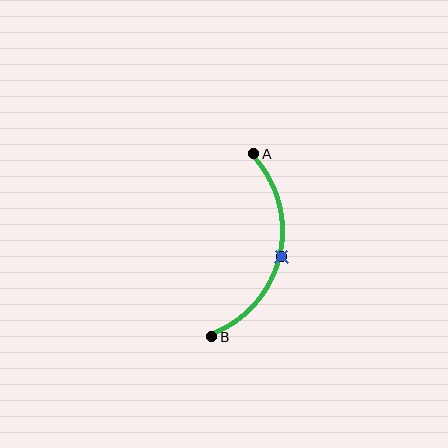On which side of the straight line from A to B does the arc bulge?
The arc bulges to the right of the straight line connecting A and B.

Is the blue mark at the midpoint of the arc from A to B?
Yes. The blue mark lies on the arc at equal arc-length from both A and B — it is the arc midpoint.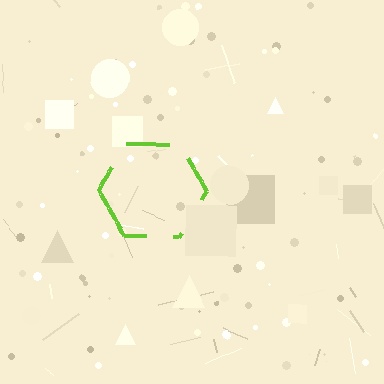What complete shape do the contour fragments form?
The contour fragments form a hexagon.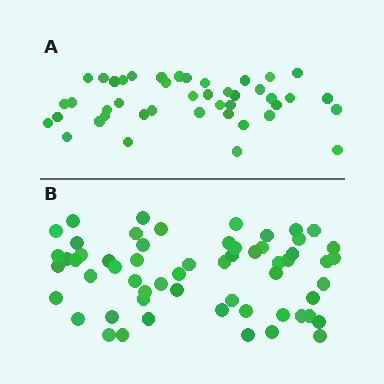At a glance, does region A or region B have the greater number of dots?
Region B (the bottom region) has more dots.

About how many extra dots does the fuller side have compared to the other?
Region B has approximately 15 more dots than region A.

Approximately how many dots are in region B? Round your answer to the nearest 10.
About 60 dots. (The exact count is 59, which rounds to 60.)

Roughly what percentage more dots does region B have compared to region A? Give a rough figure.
About 35% more.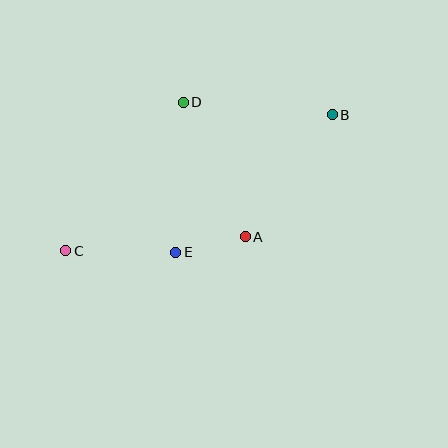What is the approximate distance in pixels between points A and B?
The distance between A and B is approximately 150 pixels.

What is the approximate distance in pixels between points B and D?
The distance between B and D is approximately 149 pixels.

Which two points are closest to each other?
Points A and E are closest to each other.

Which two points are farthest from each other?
Points B and C are farthest from each other.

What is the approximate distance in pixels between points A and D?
The distance between A and D is approximately 148 pixels.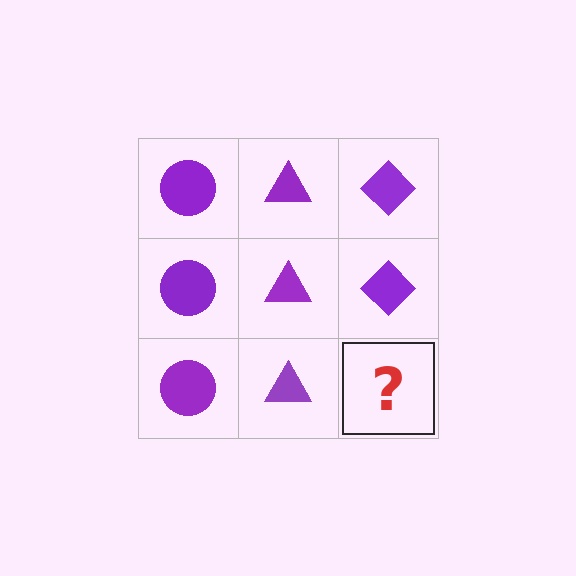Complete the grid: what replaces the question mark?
The question mark should be replaced with a purple diamond.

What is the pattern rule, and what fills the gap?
The rule is that each column has a consistent shape. The gap should be filled with a purple diamond.